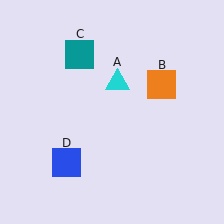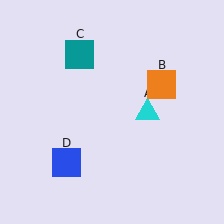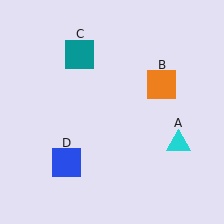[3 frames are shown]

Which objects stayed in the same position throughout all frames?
Orange square (object B) and teal square (object C) and blue square (object D) remained stationary.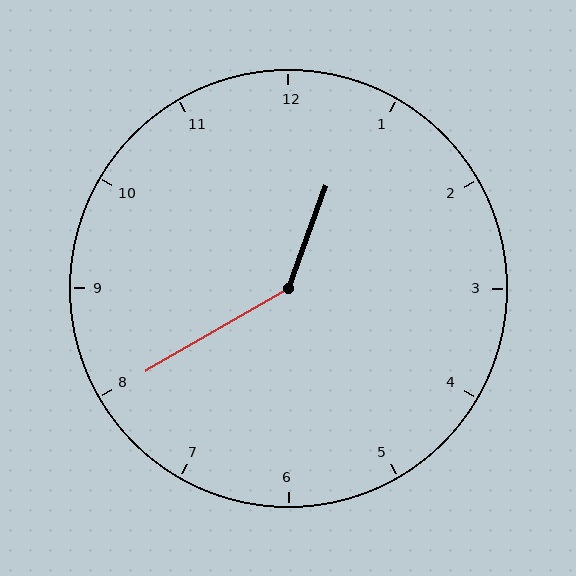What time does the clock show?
12:40.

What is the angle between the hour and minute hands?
Approximately 140 degrees.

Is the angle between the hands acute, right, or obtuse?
It is obtuse.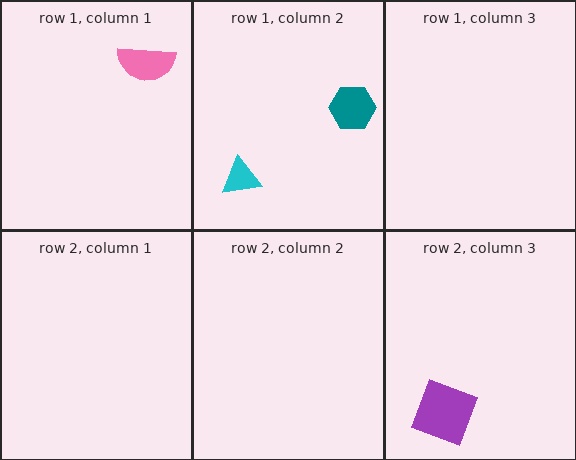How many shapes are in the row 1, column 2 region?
2.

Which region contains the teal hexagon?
The row 1, column 2 region.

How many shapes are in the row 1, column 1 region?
1.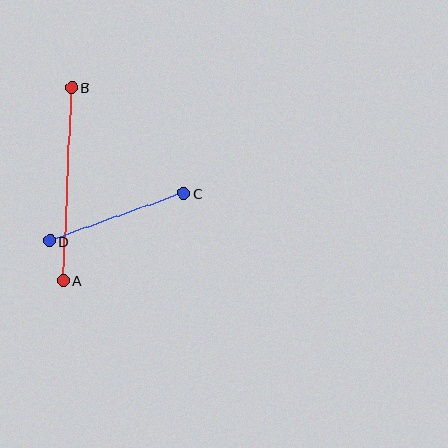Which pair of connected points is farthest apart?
Points A and B are farthest apart.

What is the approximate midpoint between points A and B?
The midpoint is at approximately (67, 184) pixels.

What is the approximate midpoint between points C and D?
The midpoint is at approximately (117, 217) pixels.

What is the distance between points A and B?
The distance is approximately 193 pixels.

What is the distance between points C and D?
The distance is approximately 143 pixels.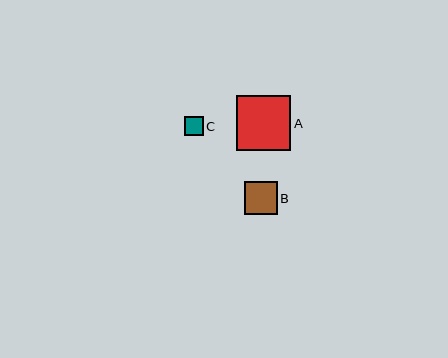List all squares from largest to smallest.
From largest to smallest: A, B, C.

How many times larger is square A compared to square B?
Square A is approximately 1.7 times the size of square B.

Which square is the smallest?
Square C is the smallest with a size of approximately 19 pixels.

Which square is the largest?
Square A is the largest with a size of approximately 54 pixels.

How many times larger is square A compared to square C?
Square A is approximately 2.9 times the size of square C.